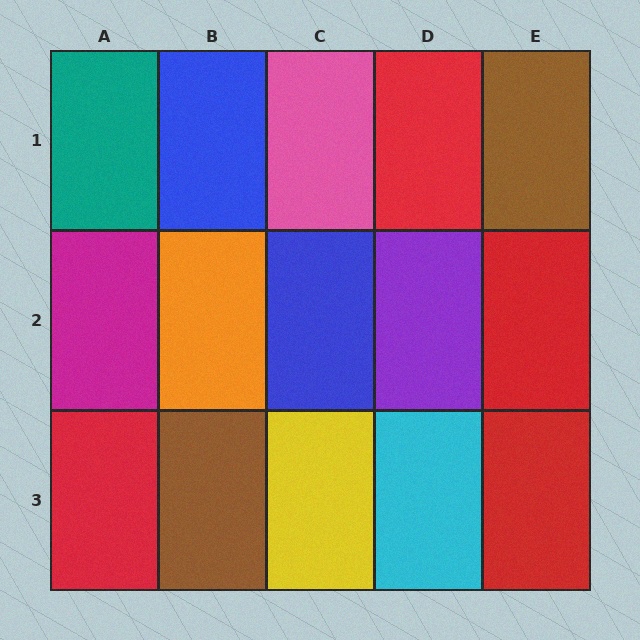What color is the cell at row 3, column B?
Brown.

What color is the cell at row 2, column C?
Blue.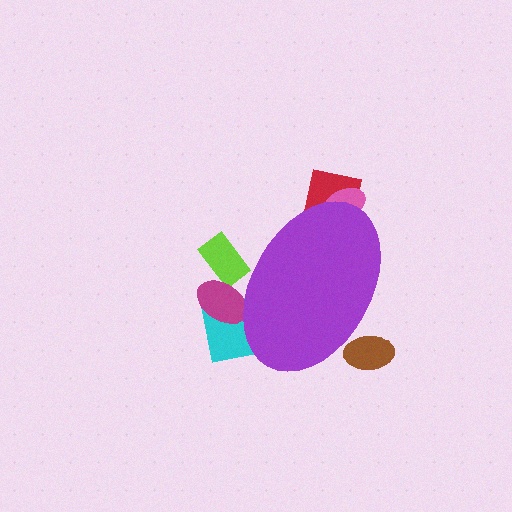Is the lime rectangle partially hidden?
Yes, the lime rectangle is partially hidden behind the purple ellipse.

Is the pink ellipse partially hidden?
Yes, the pink ellipse is partially hidden behind the purple ellipse.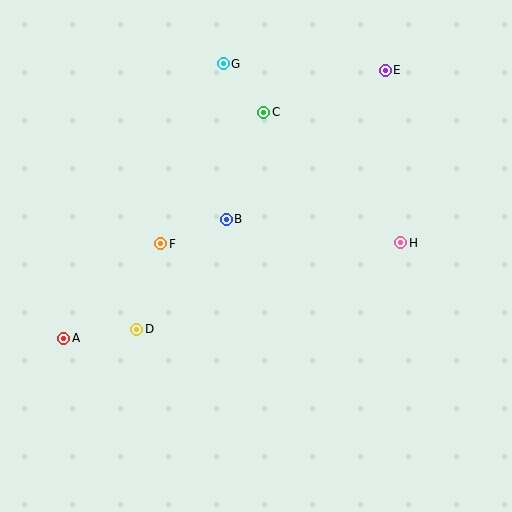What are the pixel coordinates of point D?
Point D is at (137, 329).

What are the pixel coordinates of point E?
Point E is at (385, 70).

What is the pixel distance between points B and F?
The distance between B and F is 70 pixels.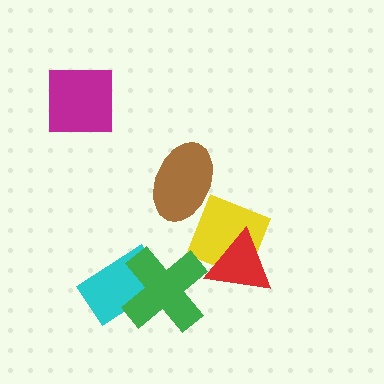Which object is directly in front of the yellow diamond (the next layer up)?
The red triangle is directly in front of the yellow diamond.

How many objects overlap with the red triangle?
1 object overlaps with the red triangle.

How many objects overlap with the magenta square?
0 objects overlap with the magenta square.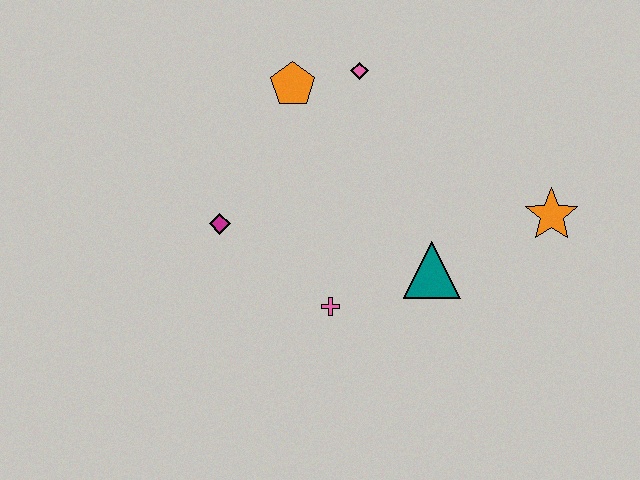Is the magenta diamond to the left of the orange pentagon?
Yes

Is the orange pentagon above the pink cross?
Yes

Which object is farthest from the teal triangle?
The orange pentagon is farthest from the teal triangle.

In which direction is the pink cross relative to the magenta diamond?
The pink cross is to the right of the magenta diamond.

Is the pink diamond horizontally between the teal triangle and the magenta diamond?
Yes